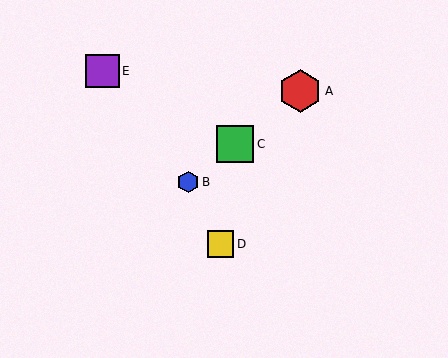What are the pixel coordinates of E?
Object E is at (103, 71).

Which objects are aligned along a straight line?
Objects A, B, C are aligned along a straight line.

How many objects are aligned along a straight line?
3 objects (A, B, C) are aligned along a straight line.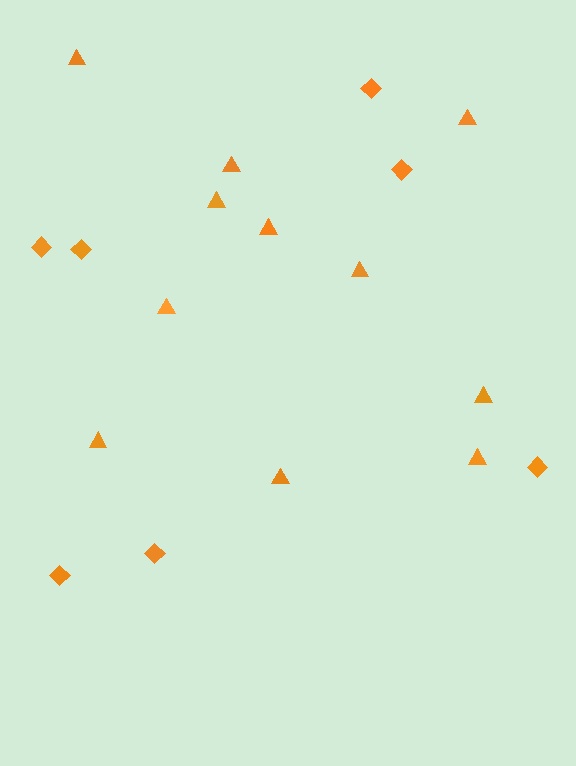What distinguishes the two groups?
There are 2 groups: one group of diamonds (7) and one group of triangles (11).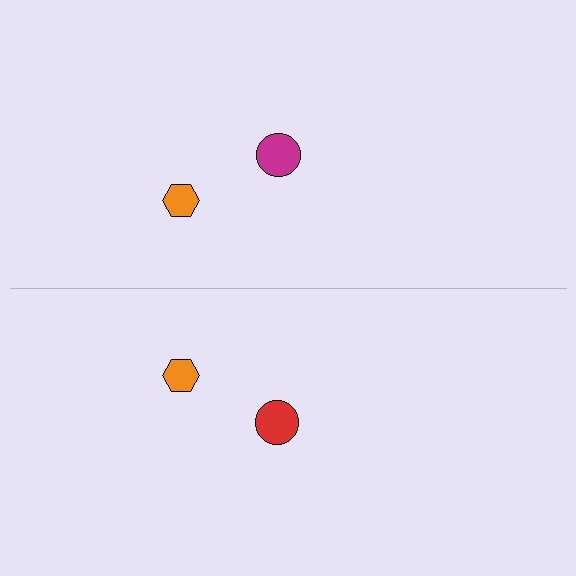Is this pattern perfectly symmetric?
No, the pattern is not perfectly symmetric. The red circle on the bottom side breaks the symmetry — its mirror counterpart is magenta.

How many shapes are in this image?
There are 4 shapes in this image.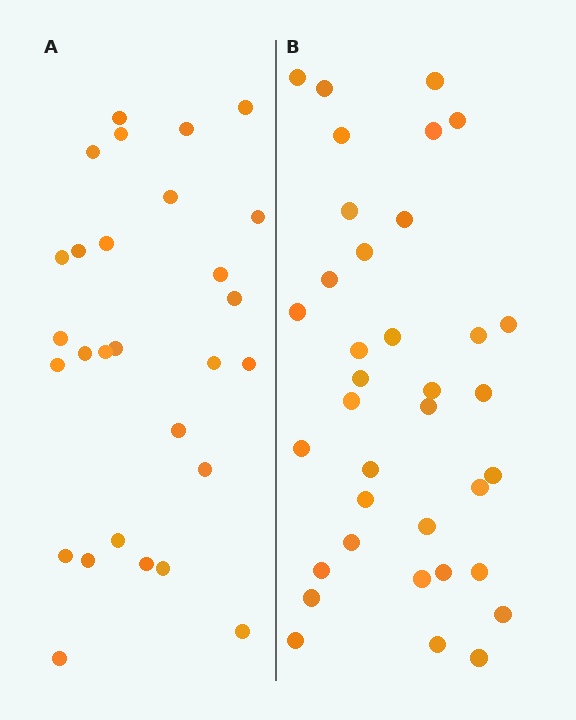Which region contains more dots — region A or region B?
Region B (the right region) has more dots.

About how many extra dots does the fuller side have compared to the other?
Region B has roughly 8 or so more dots than region A.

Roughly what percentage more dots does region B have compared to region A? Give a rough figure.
About 30% more.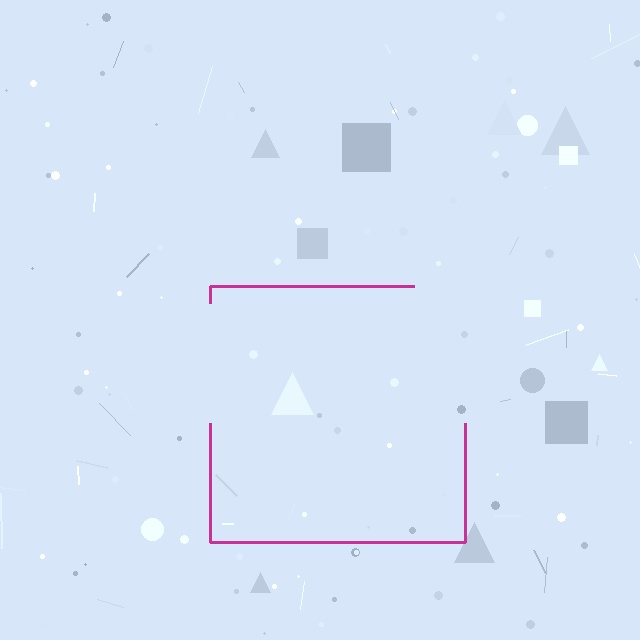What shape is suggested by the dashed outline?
The dashed outline suggests a square.